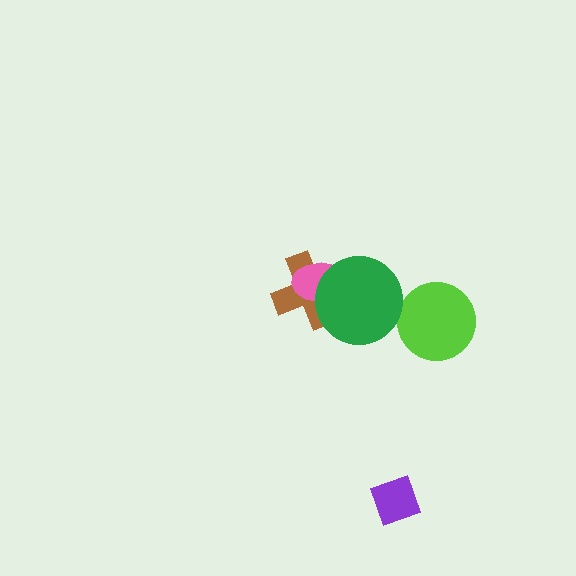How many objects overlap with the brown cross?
2 objects overlap with the brown cross.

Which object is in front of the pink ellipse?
The green circle is in front of the pink ellipse.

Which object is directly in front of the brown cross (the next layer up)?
The pink ellipse is directly in front of the brown cross.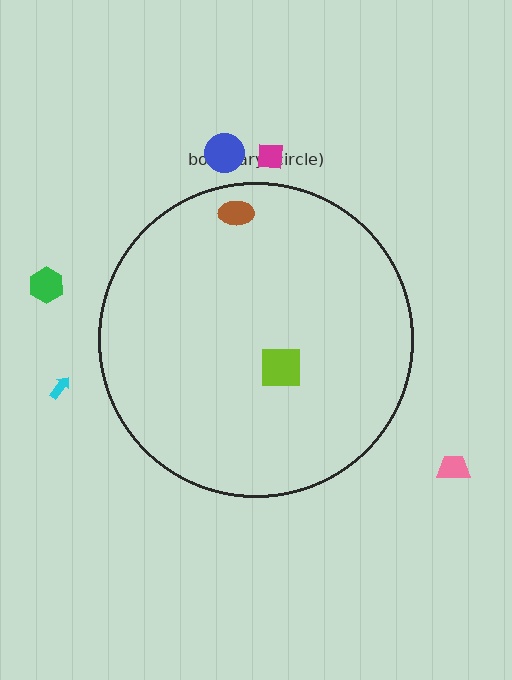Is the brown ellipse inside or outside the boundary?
Inside.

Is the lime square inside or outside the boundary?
Inside.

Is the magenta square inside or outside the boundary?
Outside.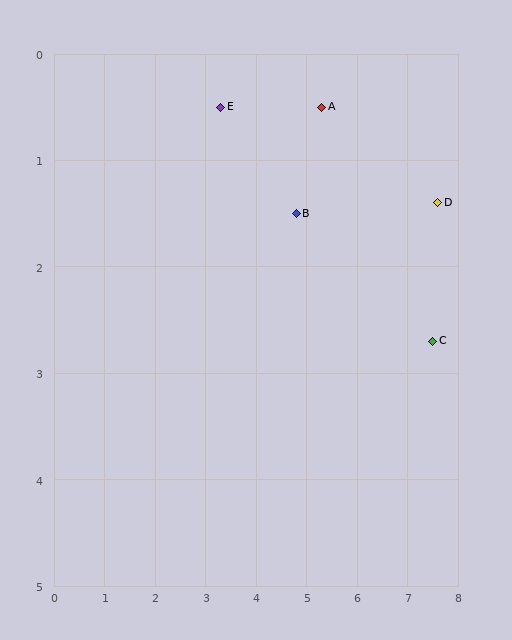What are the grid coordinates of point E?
Point E is at approximately (3.3, 0.5).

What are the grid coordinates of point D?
Point D is at approximately (7.6, 1.4).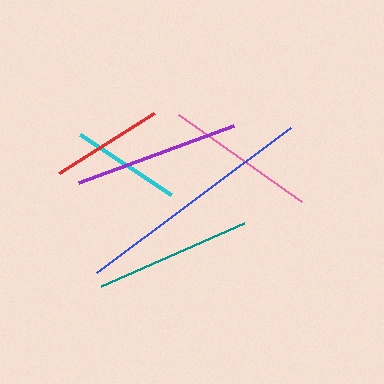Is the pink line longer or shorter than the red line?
The pink line is longer than the red line.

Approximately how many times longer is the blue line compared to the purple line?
The blue line is approximately 1.5 times the length of the purple line.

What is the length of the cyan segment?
The cyan segment is approximately 109 pixels long.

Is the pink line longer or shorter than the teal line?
The teal line is longer than the pink line.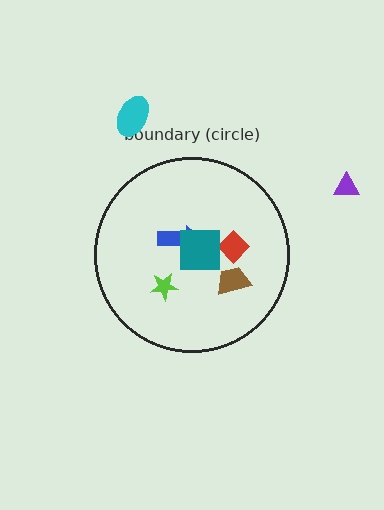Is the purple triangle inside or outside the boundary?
Outside.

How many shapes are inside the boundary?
5 inside, 2 outside.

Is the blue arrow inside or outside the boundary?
Inside.